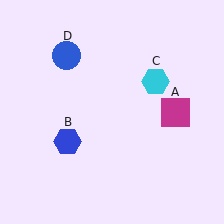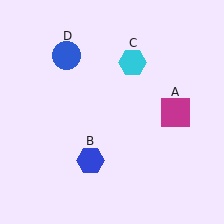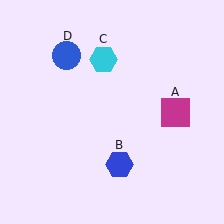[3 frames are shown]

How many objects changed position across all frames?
2 objects changed position: blue hexagon (object B), cyan hexagon (object C).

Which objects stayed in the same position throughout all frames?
Magenta square (object A) and blue circle (object D) remained stationary.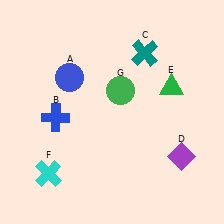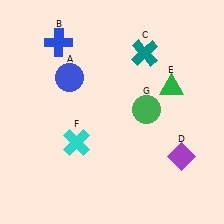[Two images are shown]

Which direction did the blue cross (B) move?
The blue cross (B) moved up.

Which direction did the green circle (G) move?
The green circle (G) moved right.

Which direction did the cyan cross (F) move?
The cyan cross (F) moved up.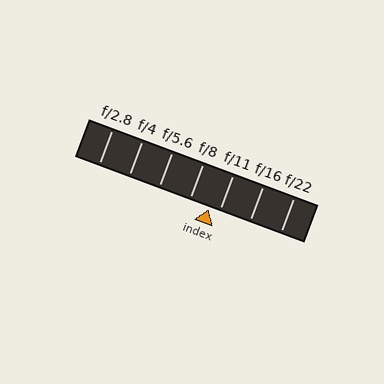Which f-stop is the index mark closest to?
The index mark is closest to f/11.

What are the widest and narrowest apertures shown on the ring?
The widest aperture shown is f/2.8 and the narrowest is f/22.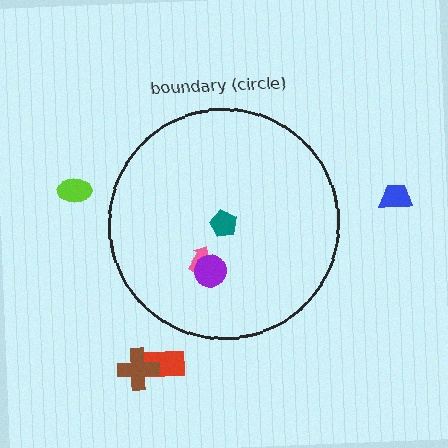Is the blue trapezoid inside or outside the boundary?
Outside.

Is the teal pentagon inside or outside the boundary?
Inside.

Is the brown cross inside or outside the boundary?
Outside.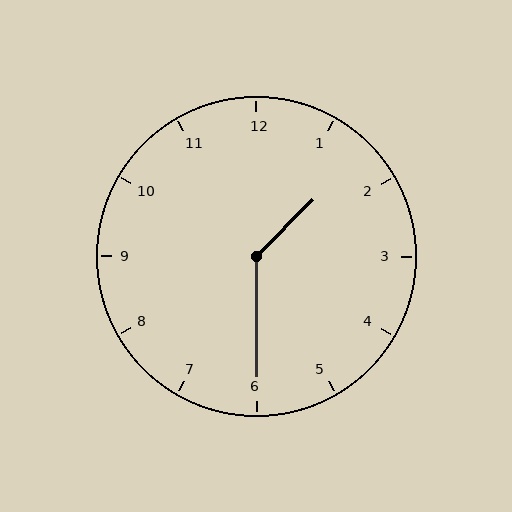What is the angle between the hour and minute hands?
Approximately 135 degrees.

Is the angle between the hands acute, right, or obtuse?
It is obtuse.